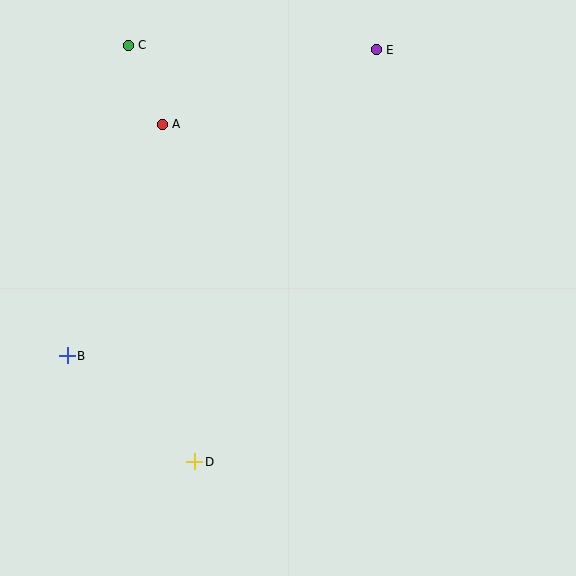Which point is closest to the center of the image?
Point D at (195, 462) is closest to the center.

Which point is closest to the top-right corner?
Point E is closest to the top-right corner.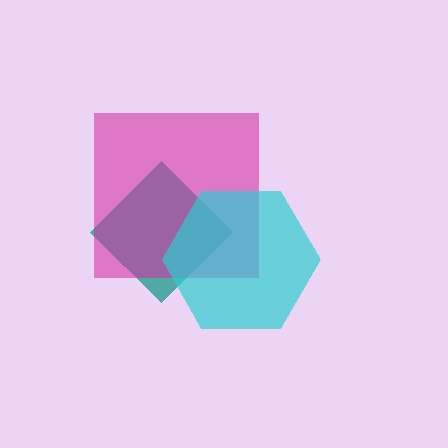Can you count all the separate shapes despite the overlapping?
Yes, there are 3 separate shapes.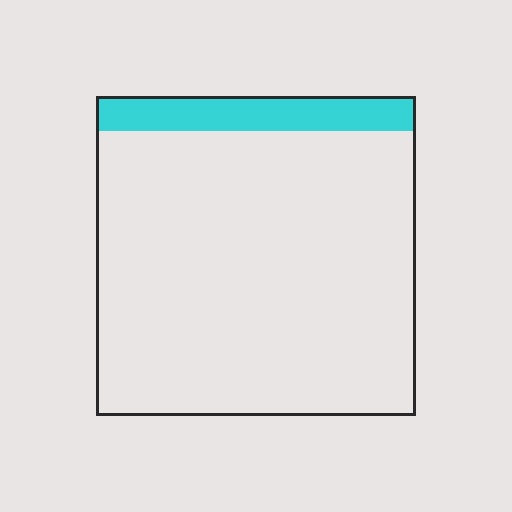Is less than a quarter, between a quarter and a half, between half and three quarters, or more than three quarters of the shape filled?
Less than a quarter.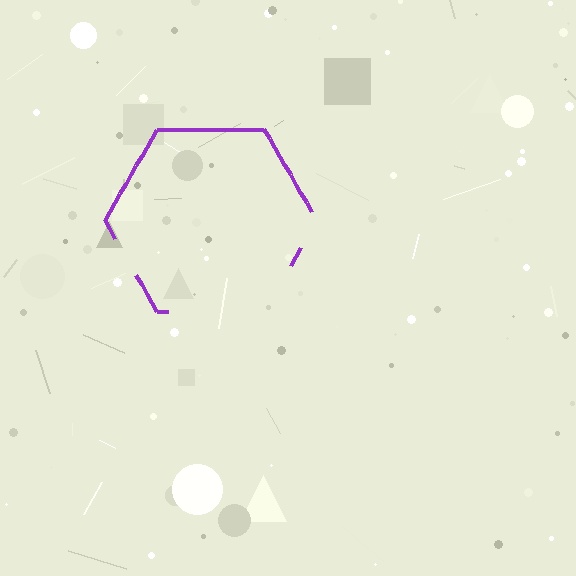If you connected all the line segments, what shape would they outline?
They would outline a hexagon.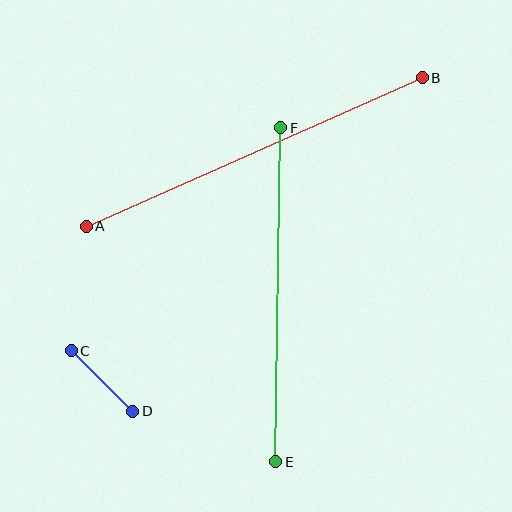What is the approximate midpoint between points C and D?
The midpoint is at approximately (102, 381) pixels.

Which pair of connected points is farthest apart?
Points A and B are farthest apart.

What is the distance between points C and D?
The distance is approximately 86 pixels.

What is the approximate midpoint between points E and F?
The midpoint is at approximately (278, 295) pixels.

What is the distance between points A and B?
The distance is approximately 367 pixels.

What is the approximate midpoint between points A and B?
The midpoint is at approximately (254, 152) pixels.